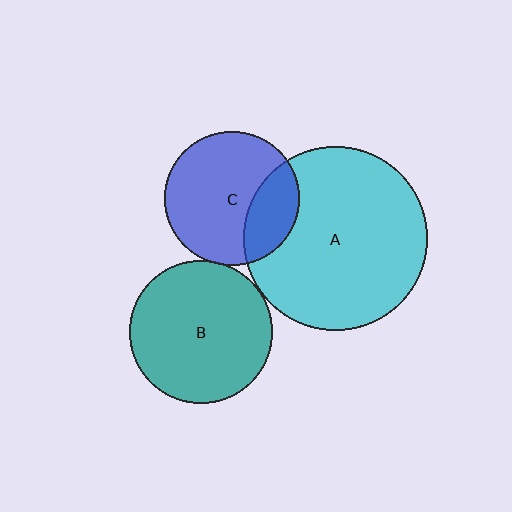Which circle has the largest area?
Circle A (cyan).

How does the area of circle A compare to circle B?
Approximately 1.7 times.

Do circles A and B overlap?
Yes.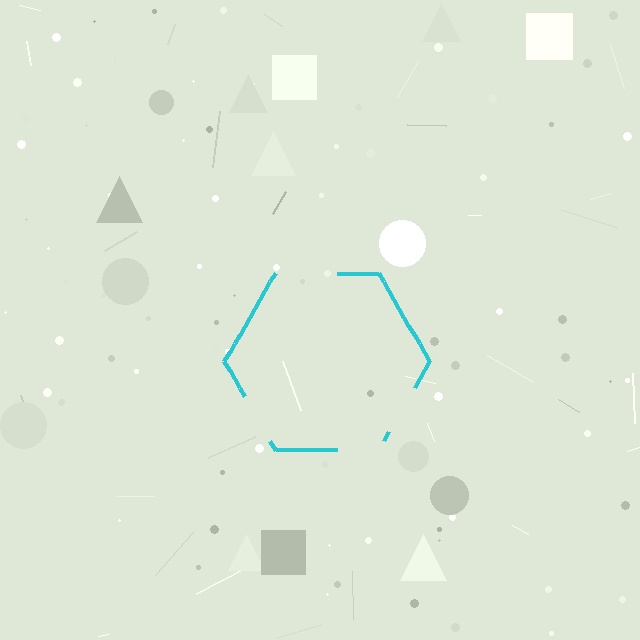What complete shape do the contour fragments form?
The contour fragments form a hexagon.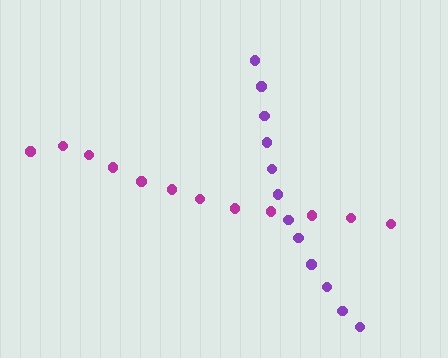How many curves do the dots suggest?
There are 2 distinct paths.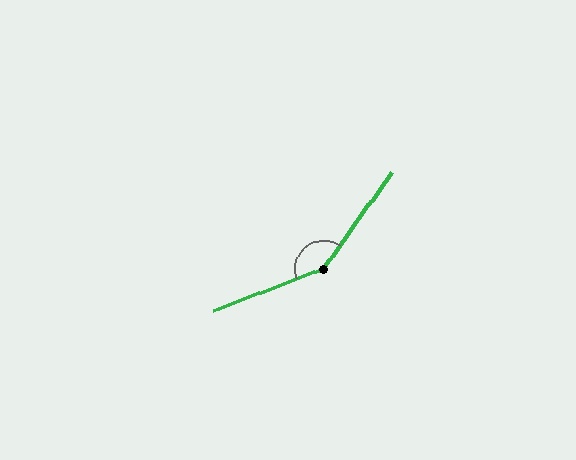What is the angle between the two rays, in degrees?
Approximately 146 degrees.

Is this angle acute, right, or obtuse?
It is obtuse.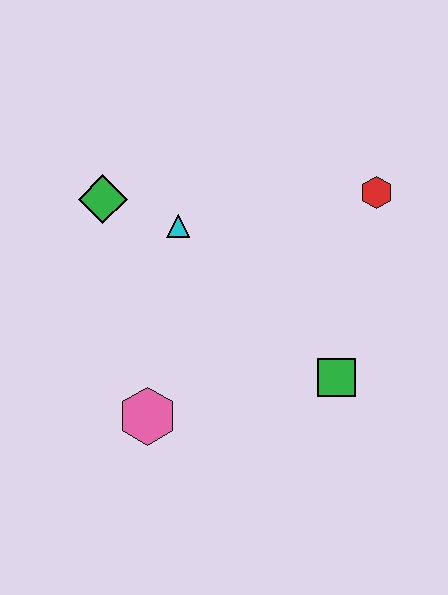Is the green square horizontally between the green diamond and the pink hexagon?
No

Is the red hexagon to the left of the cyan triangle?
No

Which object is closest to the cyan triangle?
The green diamond is closest to the cyan triangle.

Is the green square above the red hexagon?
No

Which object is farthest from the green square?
The green diamond is farthest from the green square.